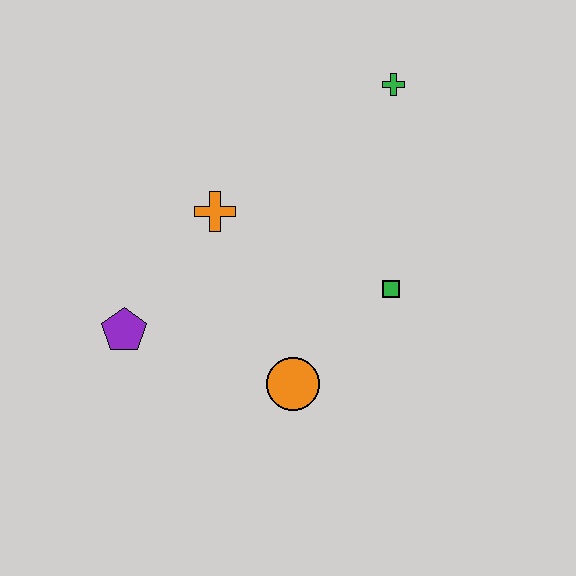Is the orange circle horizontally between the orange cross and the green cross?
Yes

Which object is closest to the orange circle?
The green square is closest to the orange circle.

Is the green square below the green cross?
Yes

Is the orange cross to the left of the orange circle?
Yes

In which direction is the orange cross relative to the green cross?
The orange cross is to the left of the green cross.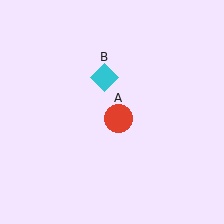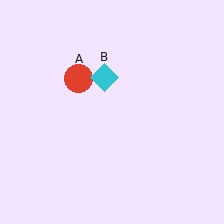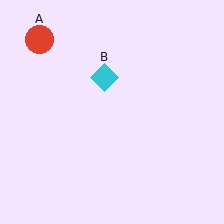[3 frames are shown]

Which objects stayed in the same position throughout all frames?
Cyan diamond (object B) remained stationary.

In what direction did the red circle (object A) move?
The red circle (object A) moved up and to the left.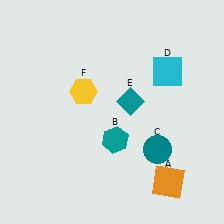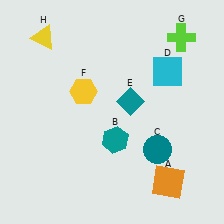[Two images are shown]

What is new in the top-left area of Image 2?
A yellow triangle (H) was added in the top-left area of Image 2.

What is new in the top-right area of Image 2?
A lime cross (G) was added in the top-right area of Image 2.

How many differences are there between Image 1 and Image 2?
There are 2 differences between the two images.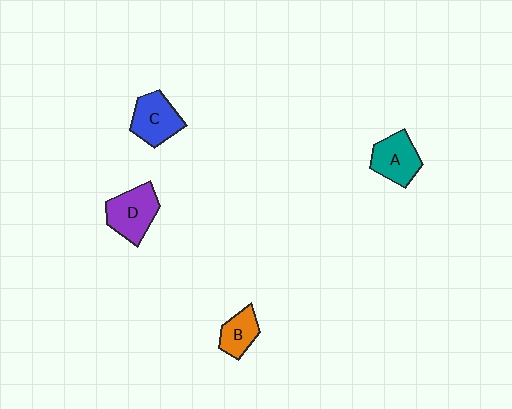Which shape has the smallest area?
Shape B (orange).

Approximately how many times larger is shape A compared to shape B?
Approximately 1.4 times.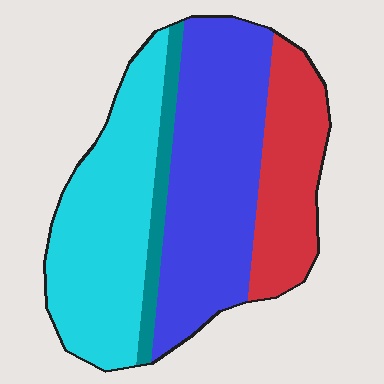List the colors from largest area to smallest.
From largest to smallest: blue, cyan, red, teal.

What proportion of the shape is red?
Red covers about 20% of the shape.